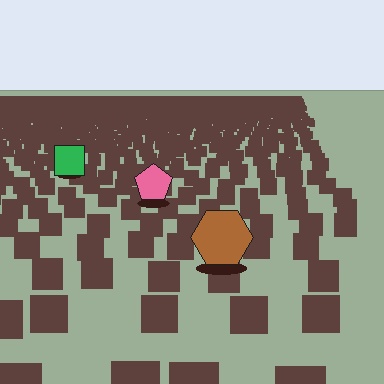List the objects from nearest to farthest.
From nearest to farthest: the brown hexagon, the pink pentagon, the green square.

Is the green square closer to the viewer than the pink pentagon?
No. The pink pentagon is closer — you can tell from the texture gradient: the ground texture is coarser near it.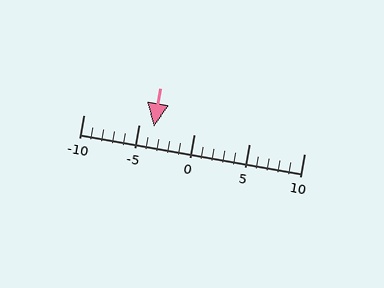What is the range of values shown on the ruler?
The ruler shows values from -10 to 10.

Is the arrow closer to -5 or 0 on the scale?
The arrow is closer to -5.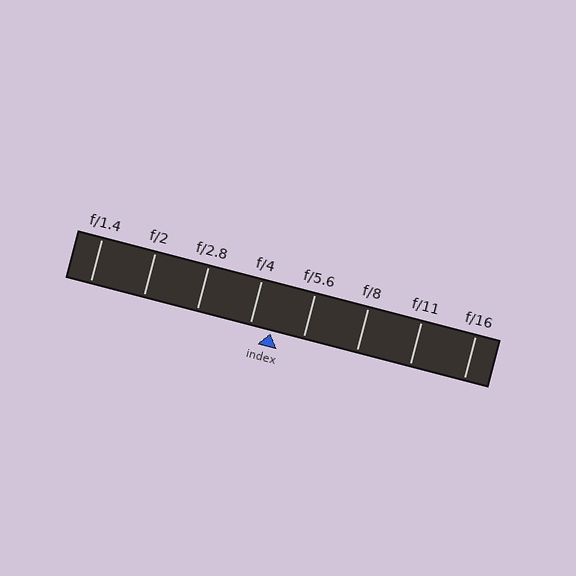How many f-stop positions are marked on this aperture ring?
There are 8 f-stop positions marked.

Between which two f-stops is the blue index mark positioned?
The index mark is between f/4 and f/5.6.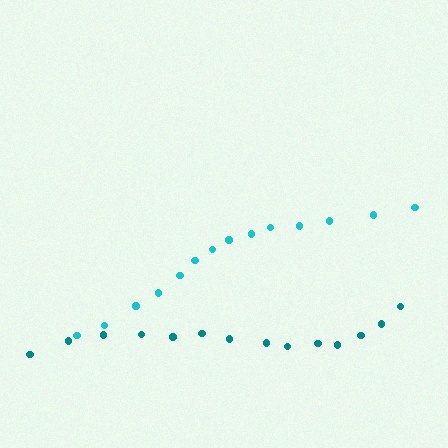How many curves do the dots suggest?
There are 2 distinct paths.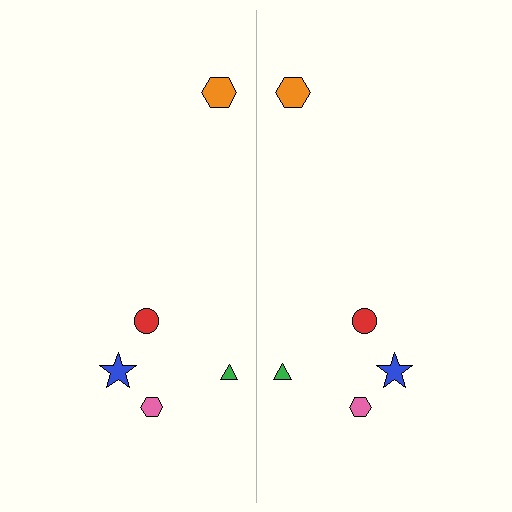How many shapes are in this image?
There are 10 shapes in this image.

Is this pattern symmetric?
Yes, this pattern has bilateral (reflection) symmetry.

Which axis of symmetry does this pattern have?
The pattern has a vertical axis of symmetry running through the center of the image.